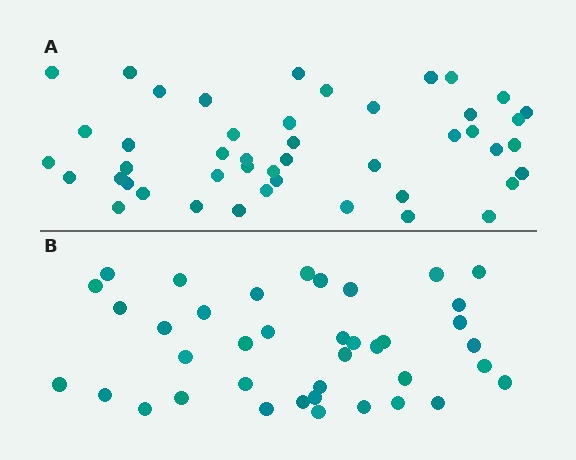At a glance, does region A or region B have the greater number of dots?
Region A (the top region) has more dots.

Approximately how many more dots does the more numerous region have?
Region A has roughly 8 or so more dots than region B.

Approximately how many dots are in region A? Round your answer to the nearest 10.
About 50 dots. (The exact count is 46, which rounds to 50.)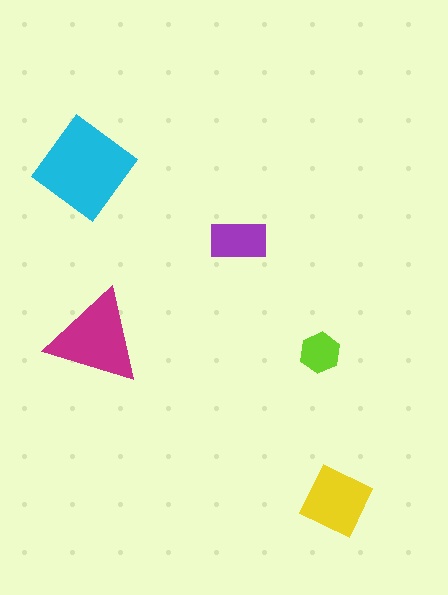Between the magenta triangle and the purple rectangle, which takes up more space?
The magenta triangle.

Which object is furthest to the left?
The cyan diamond is leftmost.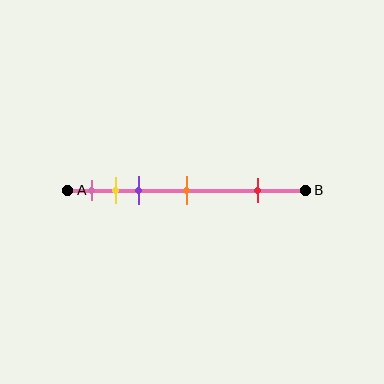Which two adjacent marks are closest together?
The yellow and purple marks are the closest adjacent pair.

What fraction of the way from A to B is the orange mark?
The orange mark is approximately 50% (0.5) of the way from A to B.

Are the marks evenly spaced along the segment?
No, the marks are not evenly spaced.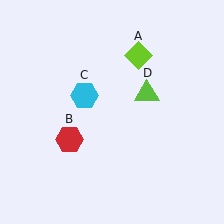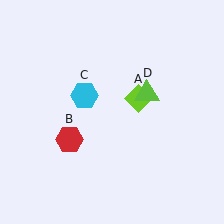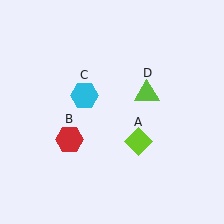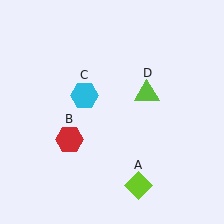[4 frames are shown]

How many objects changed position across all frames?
1 object changed position: lime diamond (object A).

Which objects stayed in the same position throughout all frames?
Red hexagon (object B) and cyan hexagon (object C) and lime triangle (object D) remained stationary.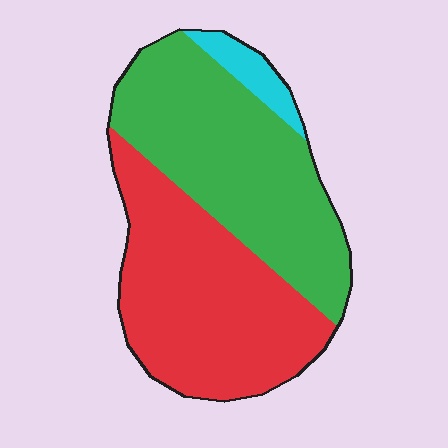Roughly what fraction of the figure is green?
Green covers around 45% of the figure.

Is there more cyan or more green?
Green.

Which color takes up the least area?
Cyan, at roughly 5%.